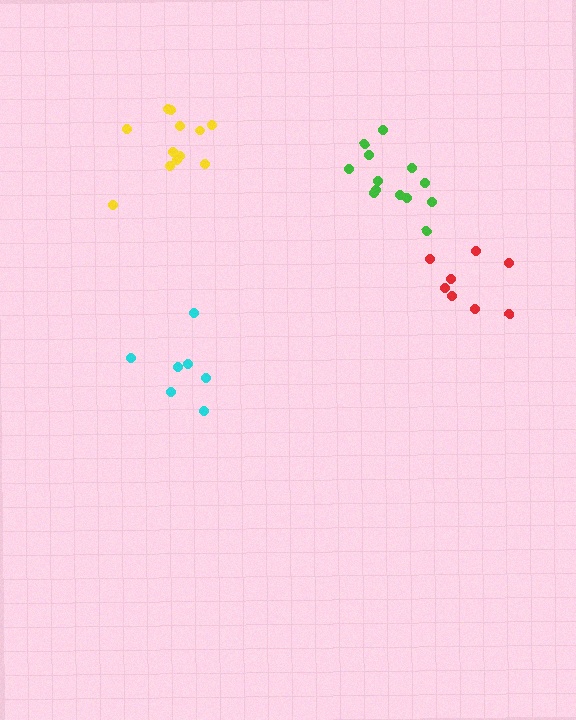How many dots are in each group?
Group 1: 7 dots, Group 2: 12 dots, Group 3: 13 dots, Group 4: 8 dots (40 total).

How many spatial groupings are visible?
There are 4 spatial groupings.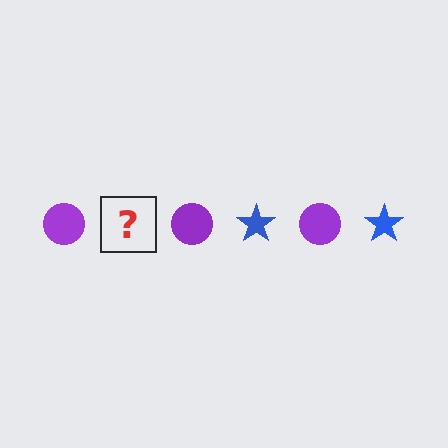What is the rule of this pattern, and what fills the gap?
The rule is that the pattern alternates between purple circle and blue star. The gap should be filled with a blue star.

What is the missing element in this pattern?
The missing element is a blue star.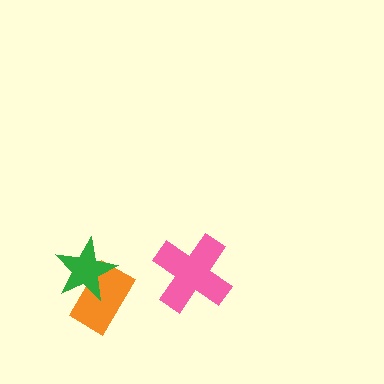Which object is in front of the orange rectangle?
The green star is in front of the orange rectangle.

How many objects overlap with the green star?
1 object overlaps with the green star.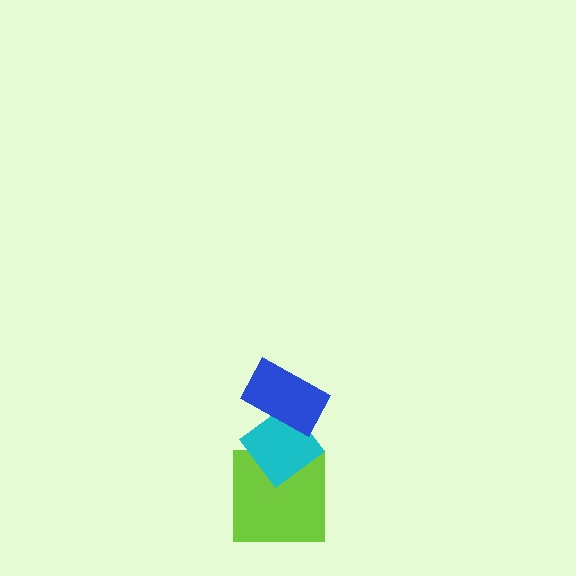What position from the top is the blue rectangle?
The blue rectangle is 1st from the top.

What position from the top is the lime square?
The lime square is 3rd from the top.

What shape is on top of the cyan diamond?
The blue rectangle is on top of the cyan diamond.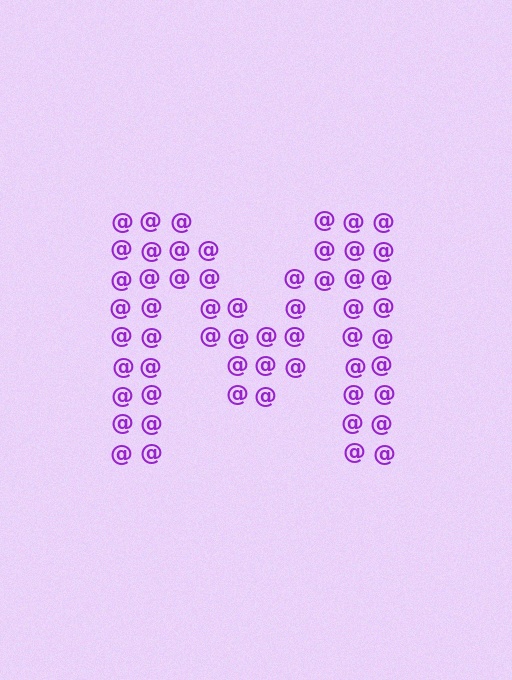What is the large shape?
The large shape is the letter M.